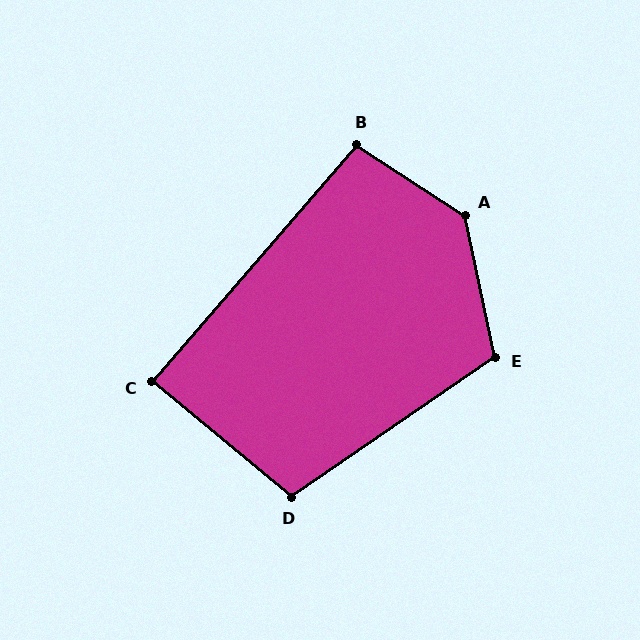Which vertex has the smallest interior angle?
C, at approximately 89 degrees.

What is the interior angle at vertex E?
Approximately 113 degrees (obtuse).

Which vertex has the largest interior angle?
A, at approximately 135 degrees.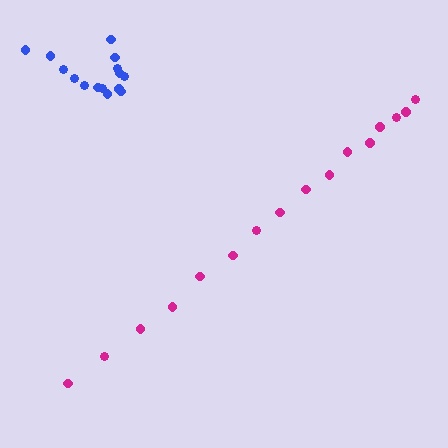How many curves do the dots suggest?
There are 2 distinct paths.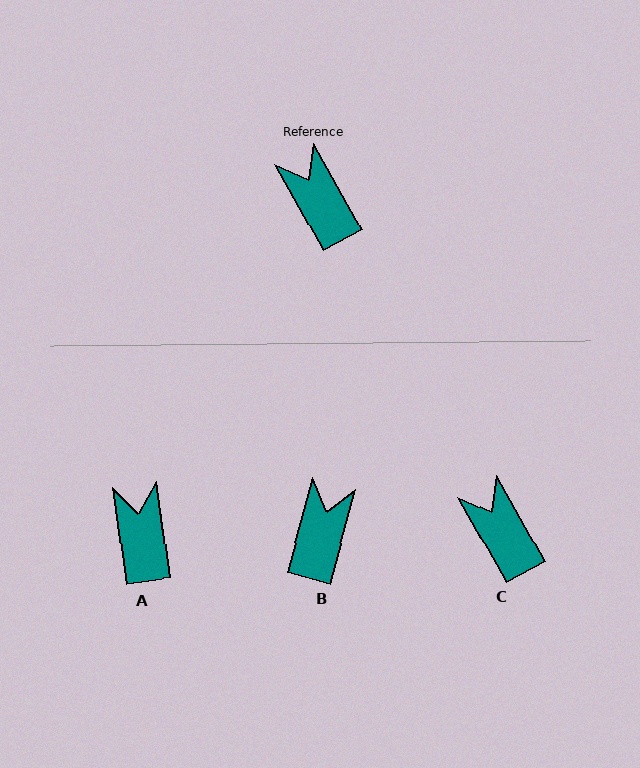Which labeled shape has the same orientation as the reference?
C.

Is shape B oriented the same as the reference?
No, it is off by about 45 degrees.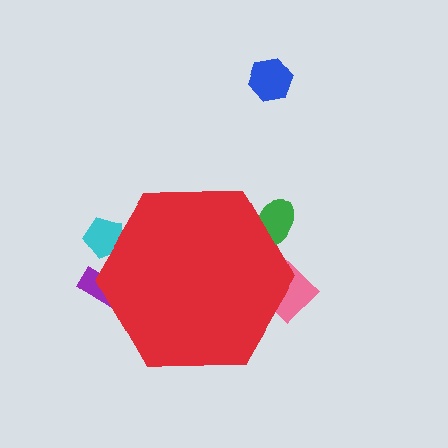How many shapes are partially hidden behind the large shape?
4 shapes are partially hidden.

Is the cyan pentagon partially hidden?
Yes, the cyan pentagon is partially hidden behind the red hexagon.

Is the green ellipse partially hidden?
Yes, the green ellipse is partially hidden behind the red hexagon.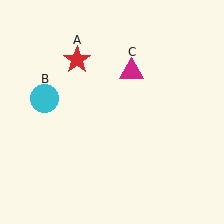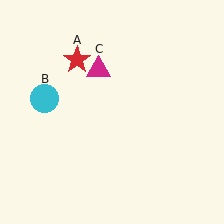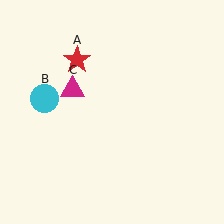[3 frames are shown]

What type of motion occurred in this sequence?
The magenta triangle (object C) rotated counterclockwise around the center of the scene.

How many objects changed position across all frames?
1 object changed position: magenta triangle (object C).